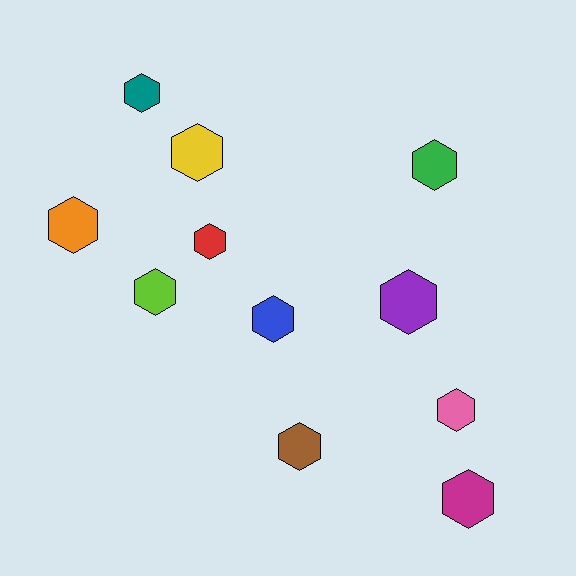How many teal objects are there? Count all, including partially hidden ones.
There is 1 teal object.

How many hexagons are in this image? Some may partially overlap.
There are 11 hexagons.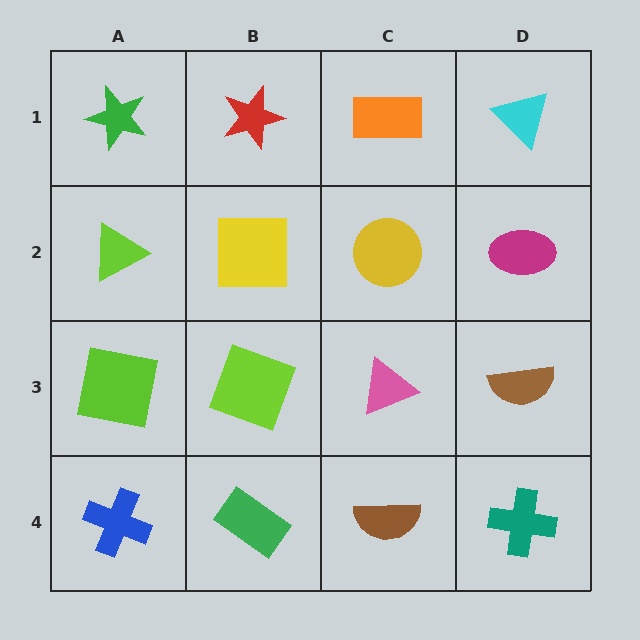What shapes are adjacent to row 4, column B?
A lime square (row 3, column B), a blue cross (row 4, column A), a brown semicircle (row 4, column C).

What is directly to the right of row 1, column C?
A cyan triangle.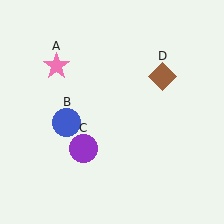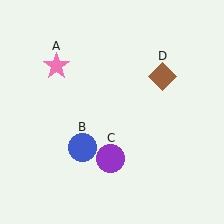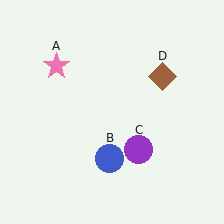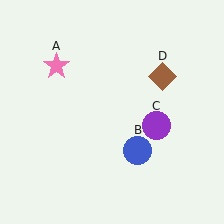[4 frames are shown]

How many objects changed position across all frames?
2 objects changed position: blue circle (object B), purple circle (object C).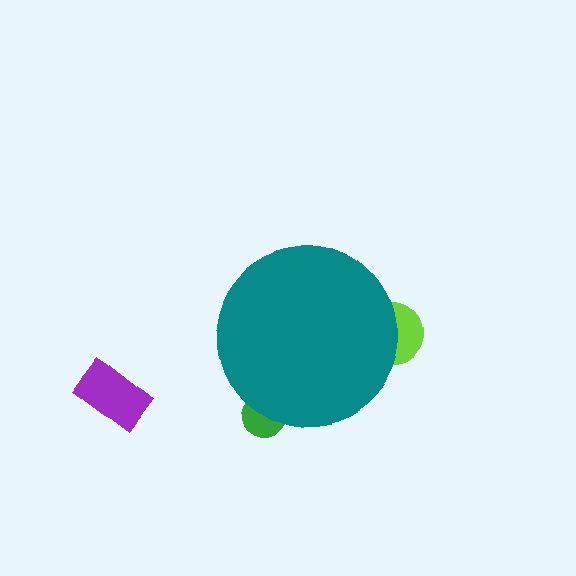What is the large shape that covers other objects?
A teal circle.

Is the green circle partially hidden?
Yes, the green circle is partially hidden behind the teal circle.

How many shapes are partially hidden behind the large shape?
2 shapes are partially hidden.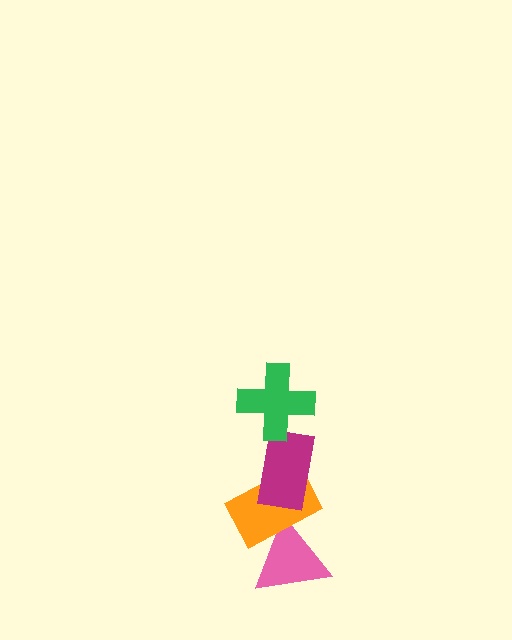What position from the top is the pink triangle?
The pink triangle is 4th from the top.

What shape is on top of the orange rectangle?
The magenta rectangle is on top of the orange rectangle.